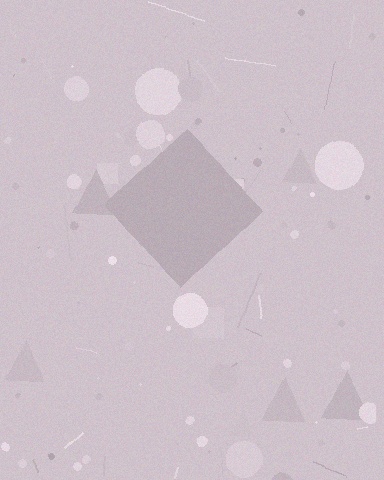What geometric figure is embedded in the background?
A diamond is embedded in the background.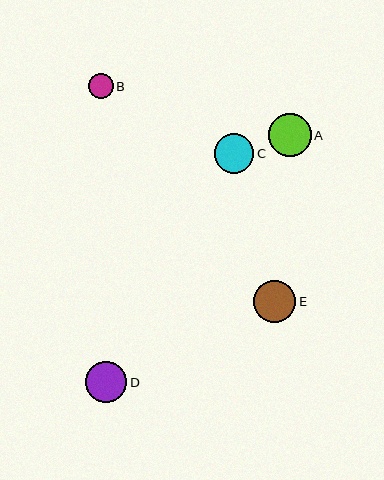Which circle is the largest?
Circle A is the largest with a size of approximately 43 pixels.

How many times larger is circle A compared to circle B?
Circle A is approximately 1.7 times the size of circle B.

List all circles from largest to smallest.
From largest to smallest: A, E, D, C, B.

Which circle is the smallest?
Circle B is the smallest with a size of approximately 25 pixels.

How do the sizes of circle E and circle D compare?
Circle E and circle D are approximately the same size.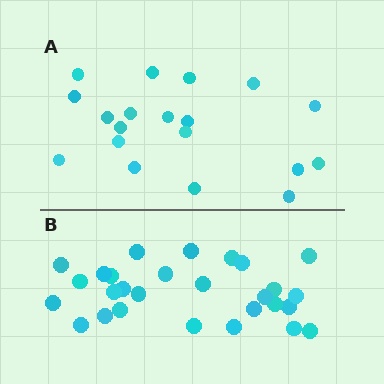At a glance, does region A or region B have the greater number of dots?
Region B (the bottom region) has more dots.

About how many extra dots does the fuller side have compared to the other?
Region B has roughly 8 or so more dots than region A.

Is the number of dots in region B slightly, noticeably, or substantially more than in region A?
Region B has substantially more. The ratio is roughly 1.5 to 1.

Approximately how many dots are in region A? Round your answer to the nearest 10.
About 20 dots. (The exact count is 19, which rounds to 20.)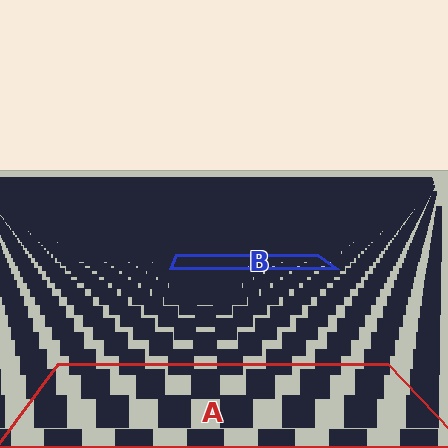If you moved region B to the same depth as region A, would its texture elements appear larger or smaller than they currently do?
They would appear larger. At a closer depth, the same texture elements are projected at a bigger on-screen size.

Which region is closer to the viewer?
Region A is closer. The texture elements there are larger and more spread out.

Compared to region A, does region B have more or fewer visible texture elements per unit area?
Region B has more texture elements per unit area — they are packed more densely because it is farther away.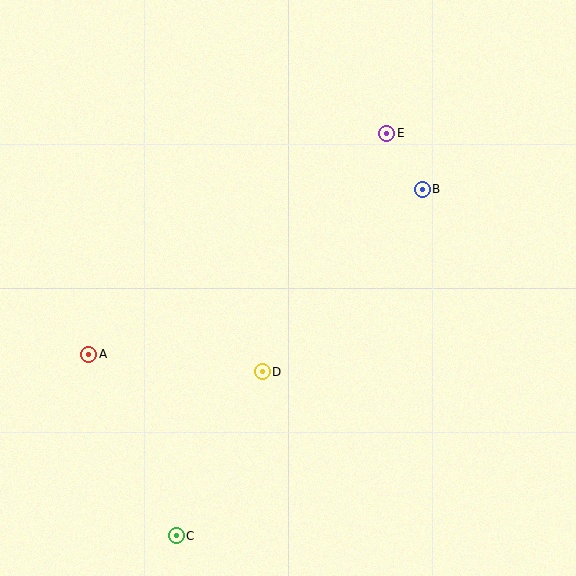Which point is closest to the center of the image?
Point D at (262, 372) is closest to the center.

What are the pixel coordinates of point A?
Point A is at (89, 354).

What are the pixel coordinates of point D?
Point D is at (262, 372).